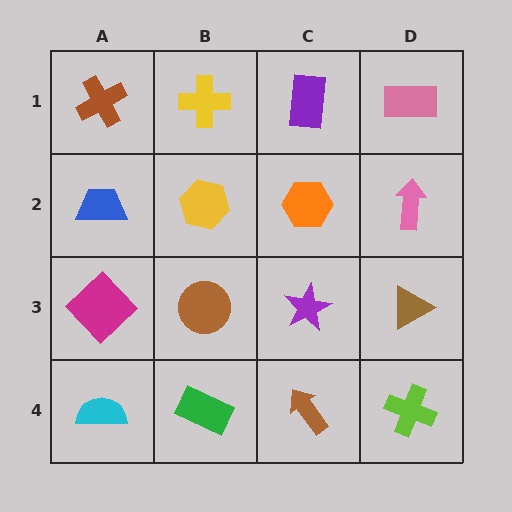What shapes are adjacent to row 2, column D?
A pink rectangle (row 1, column D), a brown triangle (row 3, column D), an orange hexagon (row 2, column C).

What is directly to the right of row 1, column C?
A pink rectangle.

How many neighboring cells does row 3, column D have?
3.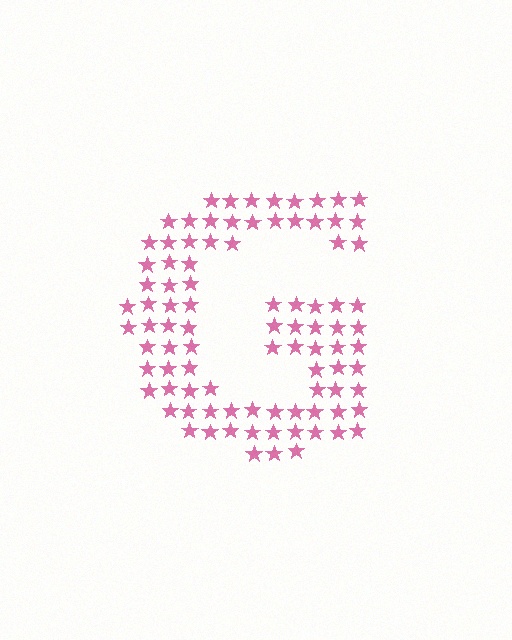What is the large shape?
The large shape is the letter G.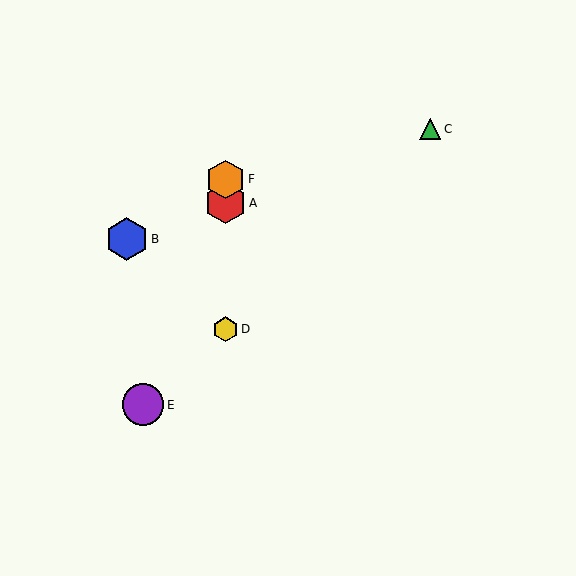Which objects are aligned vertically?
Objects A, D, F are aligned vertically.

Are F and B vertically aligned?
No, F is at x≈226 and B is at x≈127.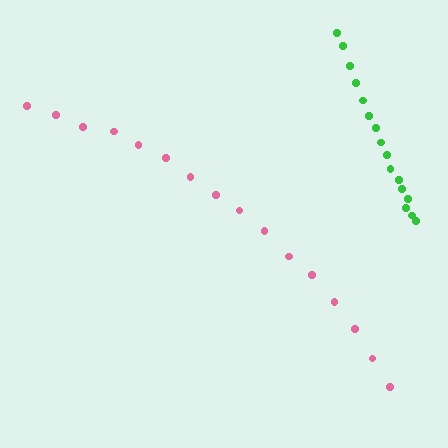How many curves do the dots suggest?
There are 2 distinct paths.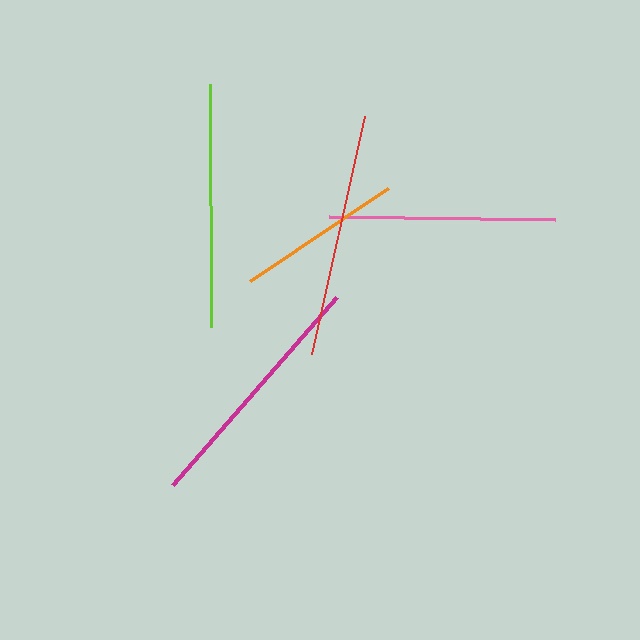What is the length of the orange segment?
The orange segment is approximately 167 pixels long.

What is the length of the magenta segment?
The magenta segment is approximately 249 pixels long.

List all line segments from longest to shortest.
From longest to shortest: magenta, red, lime, pink, orange.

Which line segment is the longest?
The magenta line is the longest at approximately 249 pixels.